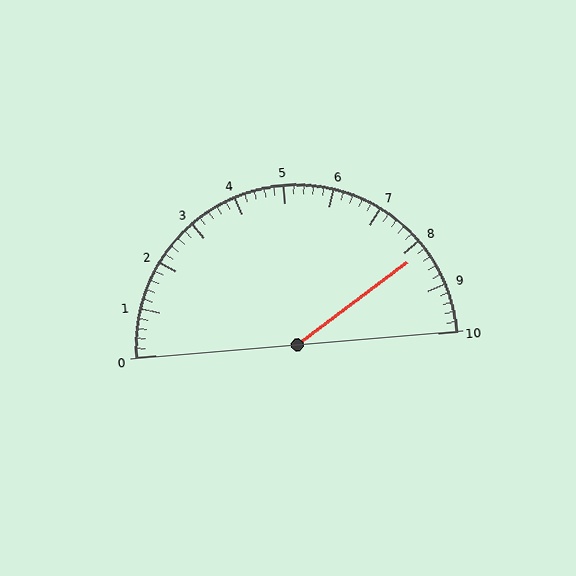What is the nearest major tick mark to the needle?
The nearest major tick mark is 8.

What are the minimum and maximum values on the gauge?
The gauge ranges from 0 to 10.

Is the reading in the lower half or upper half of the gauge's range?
The reading is in the upper half of the range (0 to 10).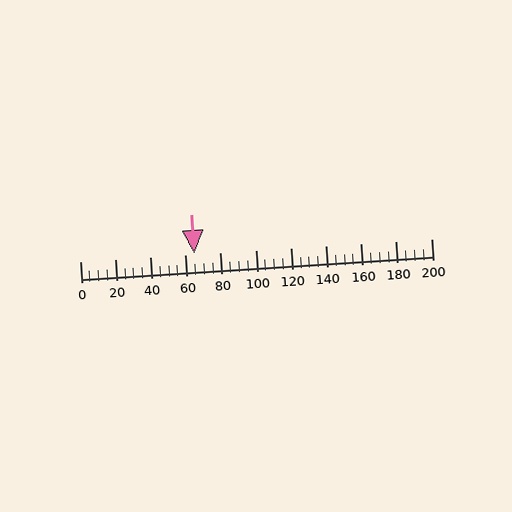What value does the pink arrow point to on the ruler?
The pink arrow points to approximately 65.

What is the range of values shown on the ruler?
The ruler shows values from 0 to 200.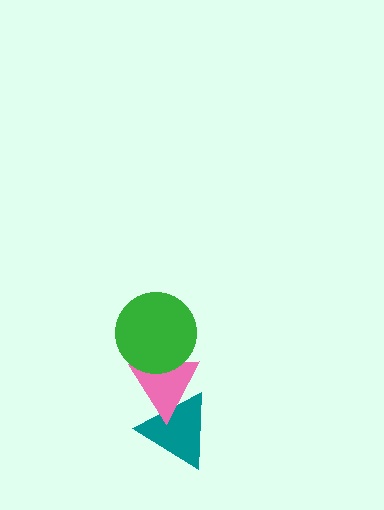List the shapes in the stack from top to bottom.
From top to bottom: the green circle, the pink triangle, the teal triangle.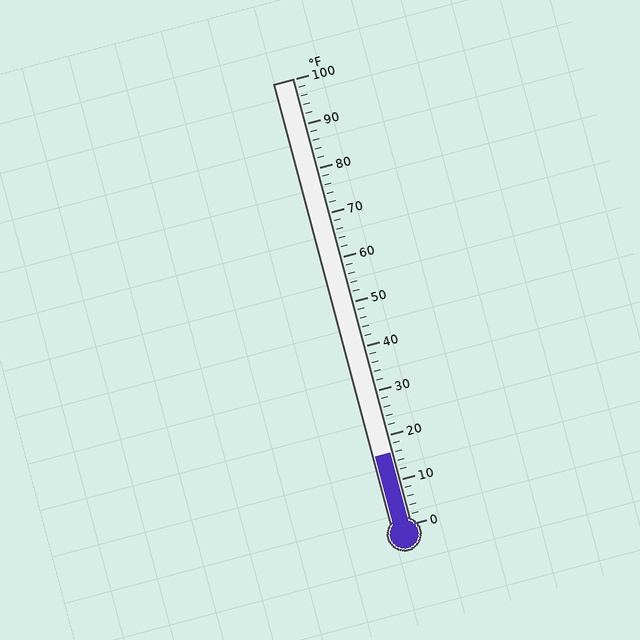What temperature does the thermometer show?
The thermometer shows approximately 16°F.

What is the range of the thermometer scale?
The thermometer scale ranges from 0°F to 100°F.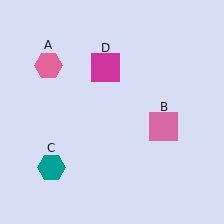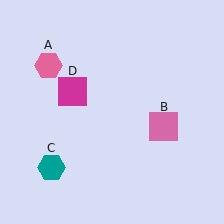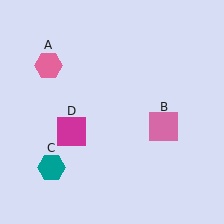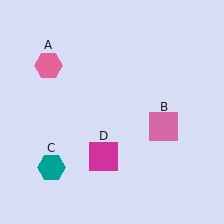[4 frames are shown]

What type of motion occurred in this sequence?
The magenta square (object D) rotated counterclockwise around the center of the scene.